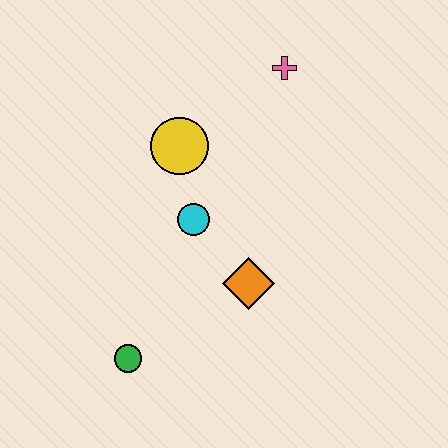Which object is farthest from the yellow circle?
The green circle is farthest from the yellow circle.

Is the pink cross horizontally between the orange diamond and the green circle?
No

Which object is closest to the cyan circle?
The yellow circle is closest to the cyan circle.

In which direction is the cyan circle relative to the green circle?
The cyan circle is above the green circle.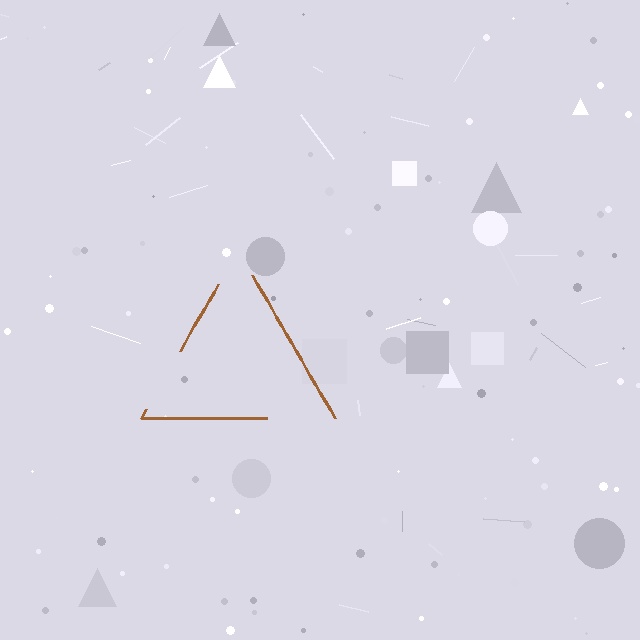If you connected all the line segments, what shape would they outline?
They would outline a triangle.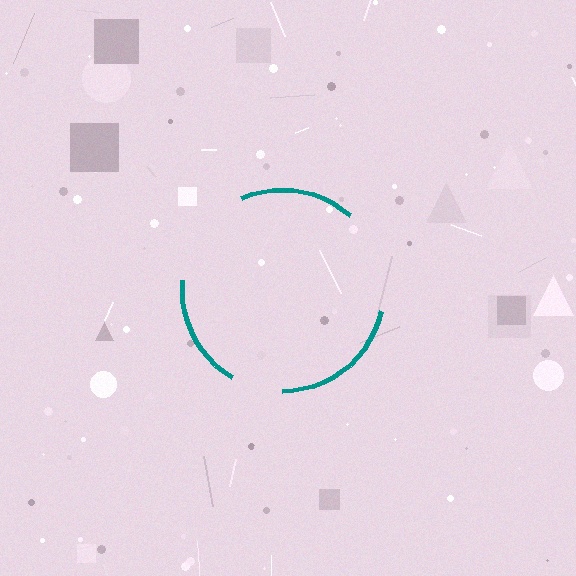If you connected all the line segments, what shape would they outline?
They would outline a circle.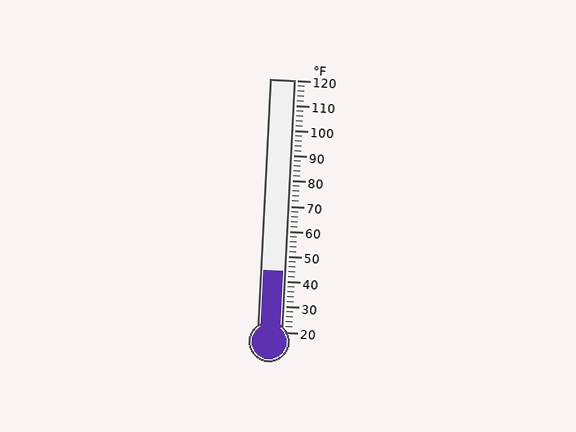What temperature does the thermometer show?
The thermometer shows approximately 44°F.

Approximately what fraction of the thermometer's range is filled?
The thermometer is filled to approximately 25% of its range.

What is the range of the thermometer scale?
The thermometer scale ranges from 20°F to 120°F.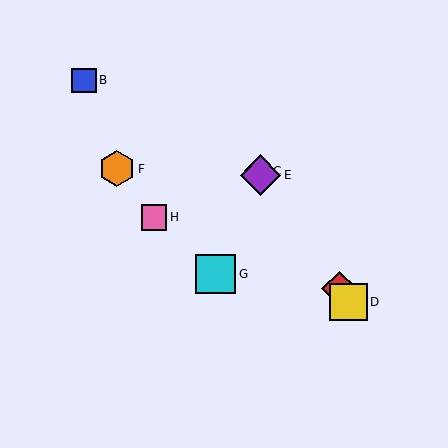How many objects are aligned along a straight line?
4 objects (A, C, D, E) are aligned along a straight line.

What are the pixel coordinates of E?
Object E is at (260, 175).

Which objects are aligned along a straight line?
Objects A, C, D, E are aligned along a straight line.